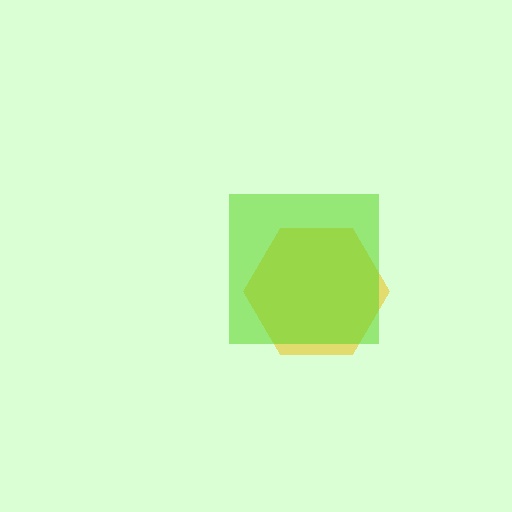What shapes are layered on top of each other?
The layered shapes are: a yellow hexagon, a lime square.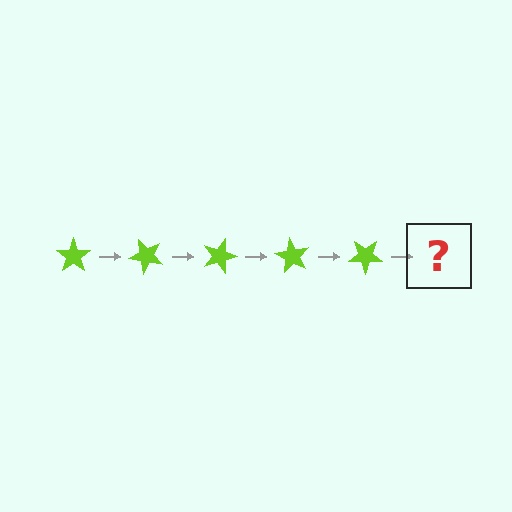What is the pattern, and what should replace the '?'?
The pattern is that the star rotates 45 degrees each step. The '?' should be a lime star rotated 225 degrees.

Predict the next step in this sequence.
The next step is a lime star rotated 225 degrees.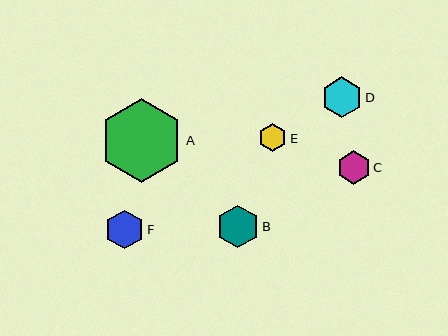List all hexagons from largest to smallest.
From largest to smallest: A, B, D, F, C, E.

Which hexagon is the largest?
Hexagon A is the largest with a size of approximately 84 pixels.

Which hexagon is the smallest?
Hexagon E is the smallest with a size of approximately 29 pixels.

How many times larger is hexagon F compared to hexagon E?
Hexagon F is approximately 1.3 times the size of hexagon E.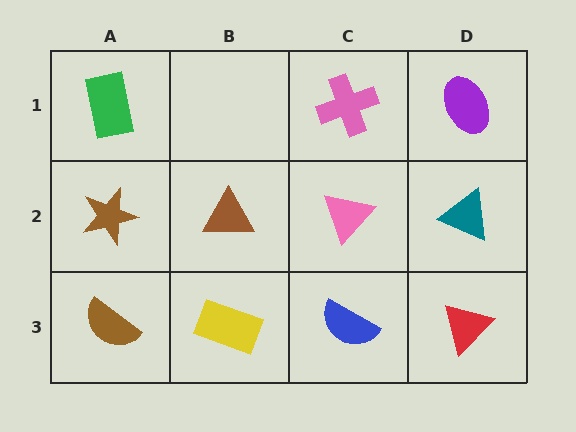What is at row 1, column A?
A green rectangle.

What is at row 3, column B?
A yellow rectangle.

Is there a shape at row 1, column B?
No, that cell is empty.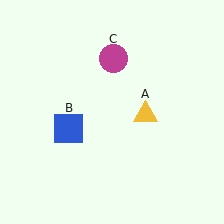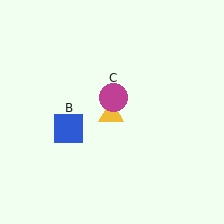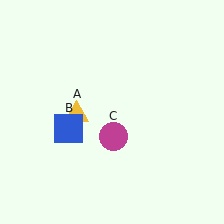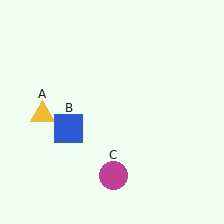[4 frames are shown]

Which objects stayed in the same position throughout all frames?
Blue square (object B) remained stationary.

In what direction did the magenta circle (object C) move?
The magenta circle (object C) moved down.